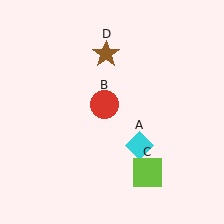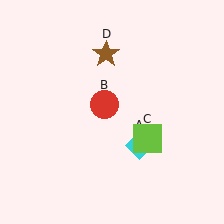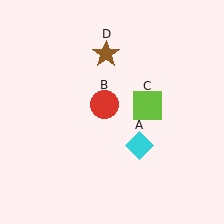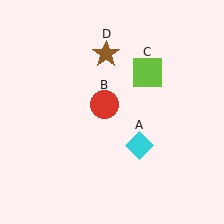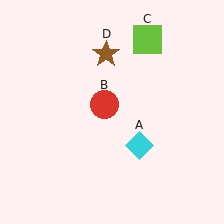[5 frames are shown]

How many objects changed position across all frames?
1 object changed position: lime square (object C).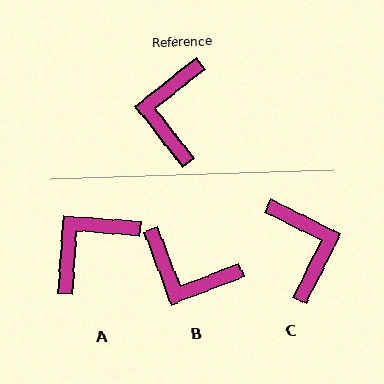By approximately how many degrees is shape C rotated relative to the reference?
Approximately 155 degrees clockwise.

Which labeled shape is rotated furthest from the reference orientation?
C, about 155 degrees away.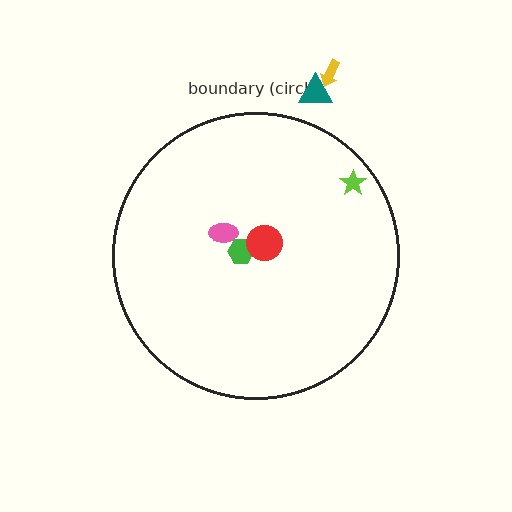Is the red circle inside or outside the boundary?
Inside.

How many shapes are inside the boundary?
4 inside, 2 outside.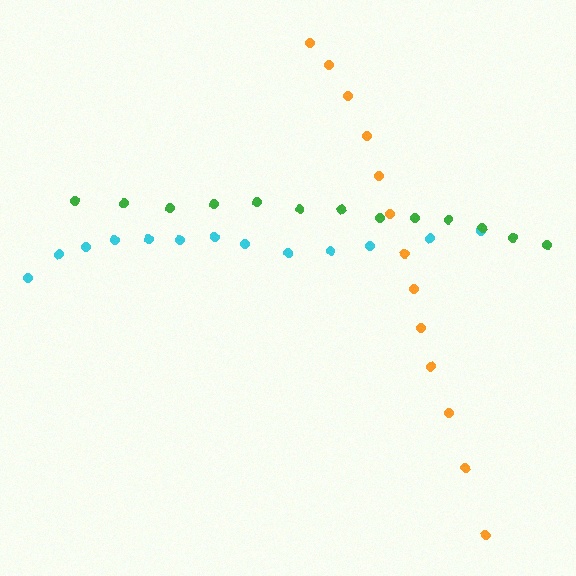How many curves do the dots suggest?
There are 3 distinct paths.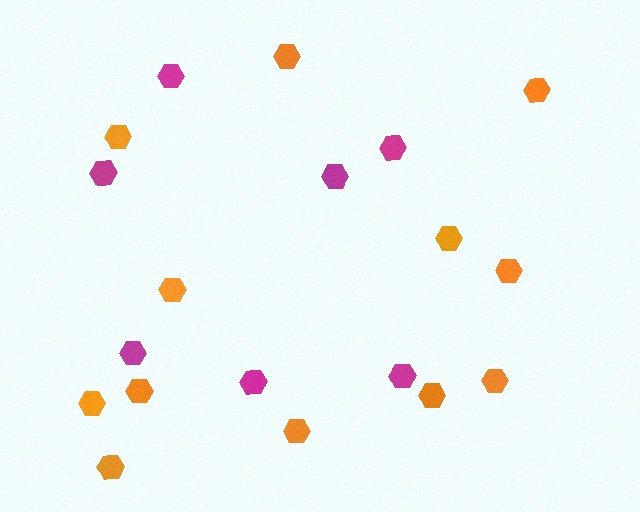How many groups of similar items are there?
There are 2 groups: one group of orange hexagons (12) and one group of magenta hexagons (7).